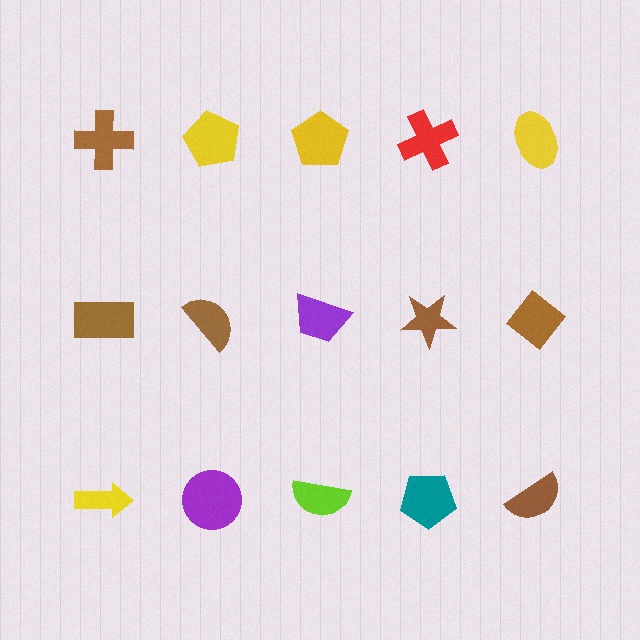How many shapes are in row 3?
5 shapes.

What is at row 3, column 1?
A yellow arrow.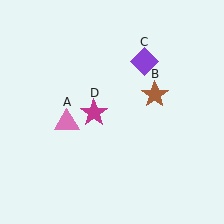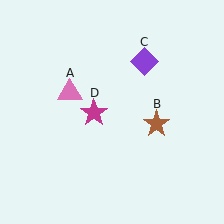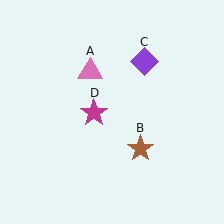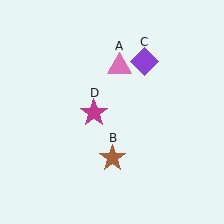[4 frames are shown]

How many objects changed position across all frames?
2 objects changed position: pink triangle (object A), brown star (object B).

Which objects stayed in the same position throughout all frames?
Purple diamond (object C) and magenta star (object D) remained stationary.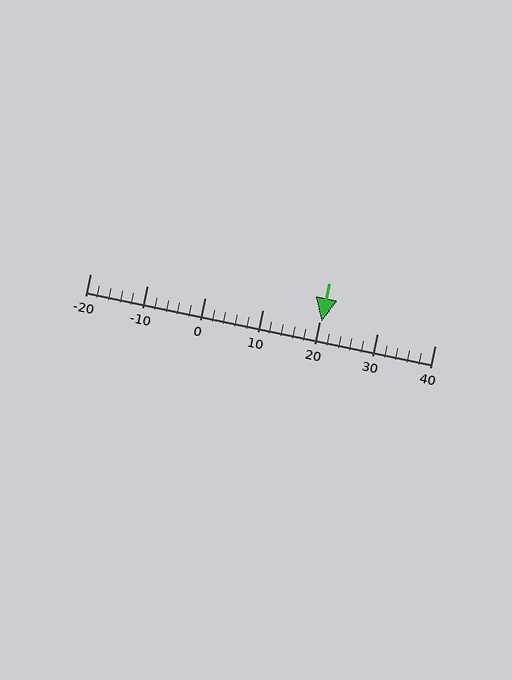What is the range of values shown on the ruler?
The ruler shows values from -20 to 40.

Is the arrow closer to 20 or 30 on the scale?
The arrow is closer to 20.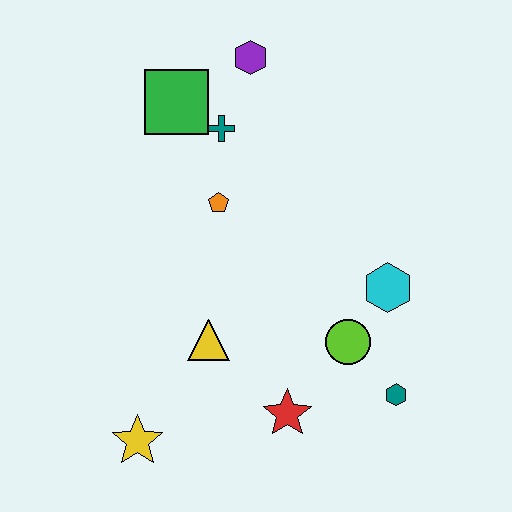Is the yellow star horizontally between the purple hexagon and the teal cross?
No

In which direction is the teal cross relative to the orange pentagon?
The teal cross is above the orange pentagon.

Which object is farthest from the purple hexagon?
The yellow star is farthest from the purple hexagon.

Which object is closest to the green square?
The teal cross is closest to the green square.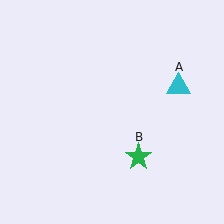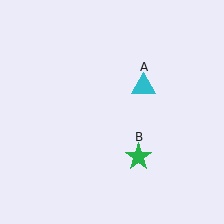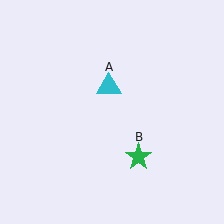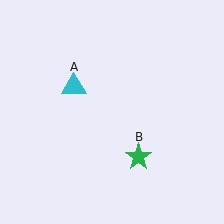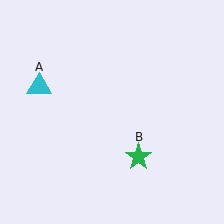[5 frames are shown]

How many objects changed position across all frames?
1 object changed position: cyan triangle (object A).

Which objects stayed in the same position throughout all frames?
Green star (object B) remained stationary.